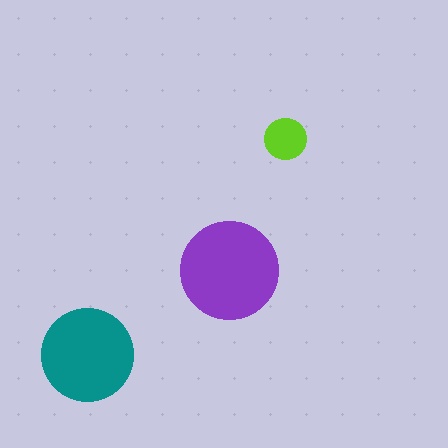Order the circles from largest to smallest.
the purple one, the teal one, the lime one.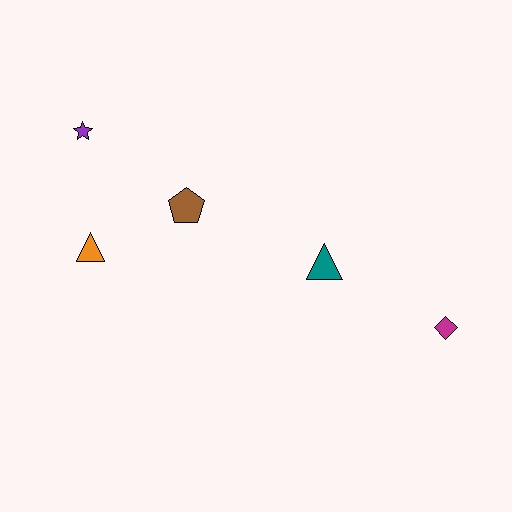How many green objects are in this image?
There are no green objects.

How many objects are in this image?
There are 5 objects.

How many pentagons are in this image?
There is 1 pentagon.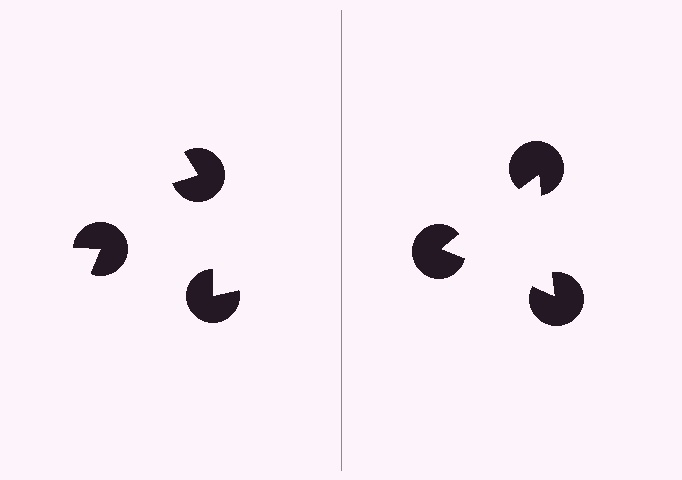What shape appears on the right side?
An illusory triangle.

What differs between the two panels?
The pac-man discs are positioned identically on both sides; only the wedge orientations differ. On the right they align to a triangle; on the left they are misaligned.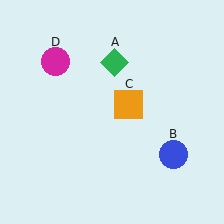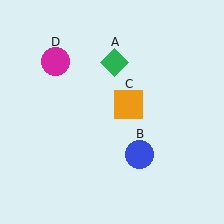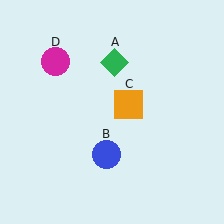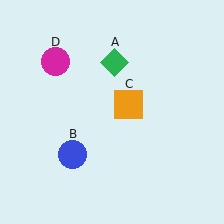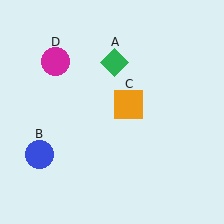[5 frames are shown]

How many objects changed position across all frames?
1 object changed position: blue circle (object B).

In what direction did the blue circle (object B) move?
The blue circle (object B) moved left.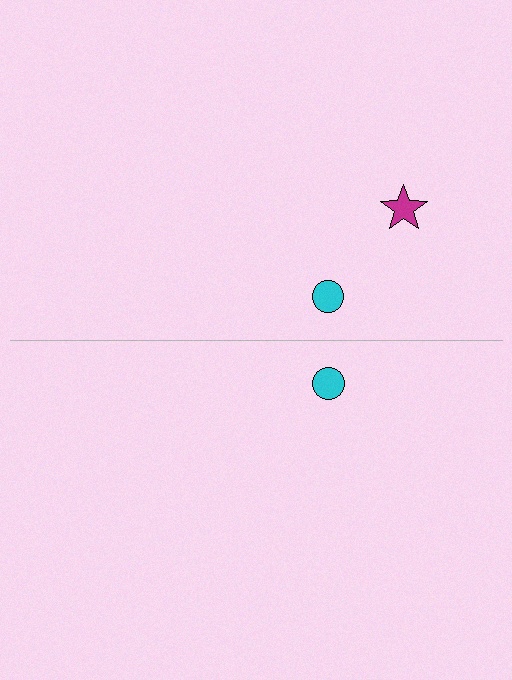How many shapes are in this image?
There are 3 shapes in this image.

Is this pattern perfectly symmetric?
No, the pattern is not perfectly symmetric. A magenta star is missing from the bottom side.